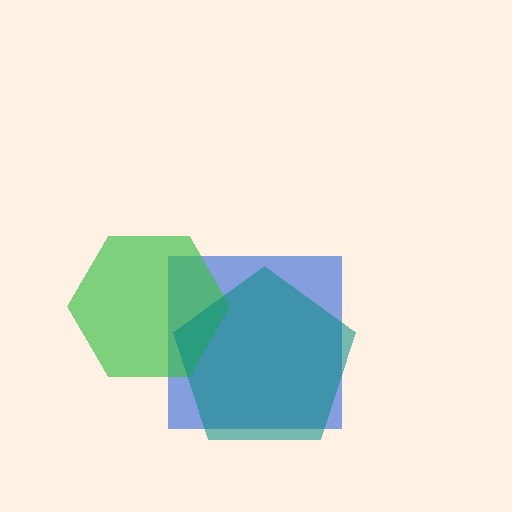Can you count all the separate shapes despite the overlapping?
Yes, there are 3 separate shapes.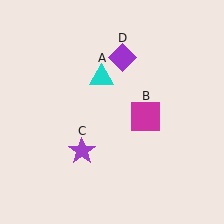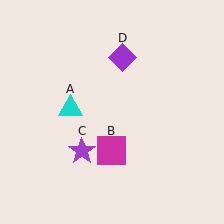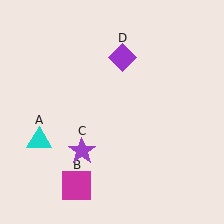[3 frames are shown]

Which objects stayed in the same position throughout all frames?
Purple star (object C) and purple diamond (object D) remained stationary.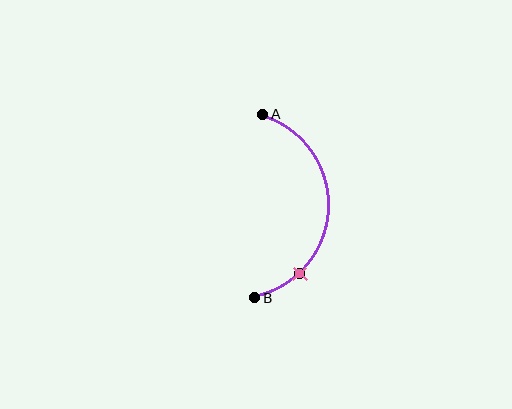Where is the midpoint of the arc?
The arc midpoint is the point on the curve farthest from the straight line joining A and B. It sits to the right of that line.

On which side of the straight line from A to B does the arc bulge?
The arc bulges to the right of the straight line connecting A and B.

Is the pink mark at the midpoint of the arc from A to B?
No. The pink mark lies on the arc but is closer to endpoint B. The arc midpoint would be at the point on the curve equidistant along the arc from both A and B.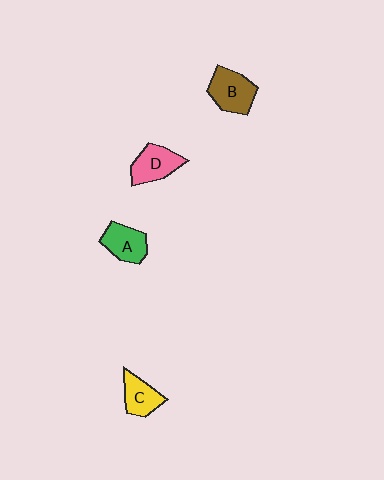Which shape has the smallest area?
Shape C (yellow).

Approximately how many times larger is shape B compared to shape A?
Approximately 1.2 times.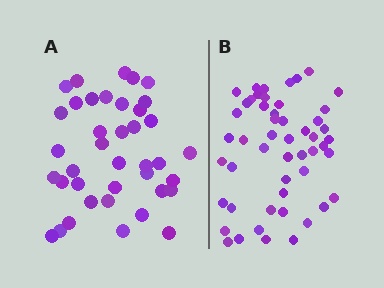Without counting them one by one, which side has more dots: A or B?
Region B (the right region) has more dots.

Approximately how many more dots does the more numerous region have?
Region B has roughly 12 or so more dots than region A.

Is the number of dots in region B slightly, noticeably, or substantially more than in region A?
Region B has noticeably more, but not dramatically so. The ratio is roughly 1.3 to 1.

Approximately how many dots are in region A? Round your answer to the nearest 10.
About 40 dots. (The exact count is 39, which rounds to 40.)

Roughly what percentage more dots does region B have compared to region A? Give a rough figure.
About 30% more.